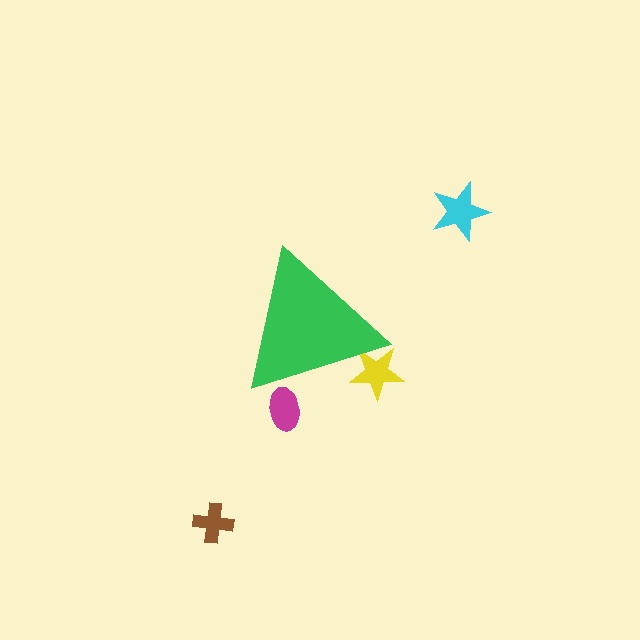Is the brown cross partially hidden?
No, the brown cross is fully visible.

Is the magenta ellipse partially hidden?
Yes, the magenta ellipse is partially hidden behind the green triangle.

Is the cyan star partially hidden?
No, the cyan star is fully visible.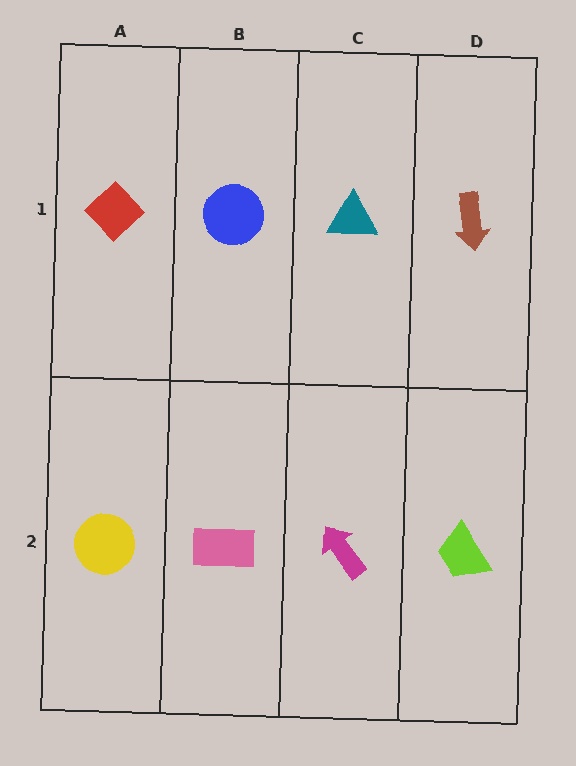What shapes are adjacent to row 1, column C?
A magenta arrow (row 2, column C), a blue circle (row 1, column B), a brown arrow (row 1, column D).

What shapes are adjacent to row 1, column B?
A pink rectangle (row 2, column B), a red diamond (row 1, column A), a teal triangle (row 1, column C).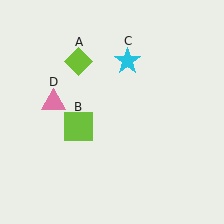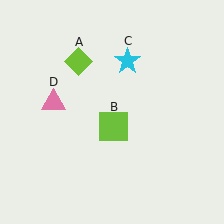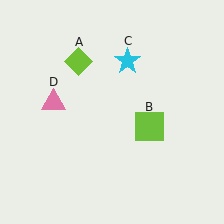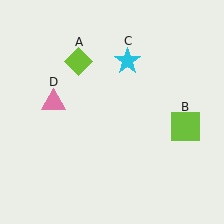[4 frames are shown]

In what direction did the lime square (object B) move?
The lime square (object B) moved right.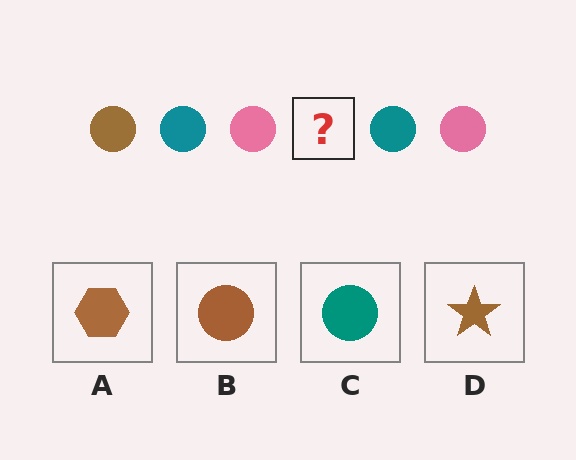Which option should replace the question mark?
Option B.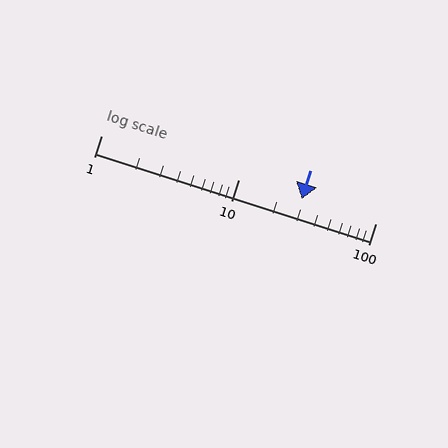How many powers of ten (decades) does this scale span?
The scale spans 2 decades, from 1 to 100.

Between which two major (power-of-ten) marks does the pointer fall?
The pointer is between 10 and 100.